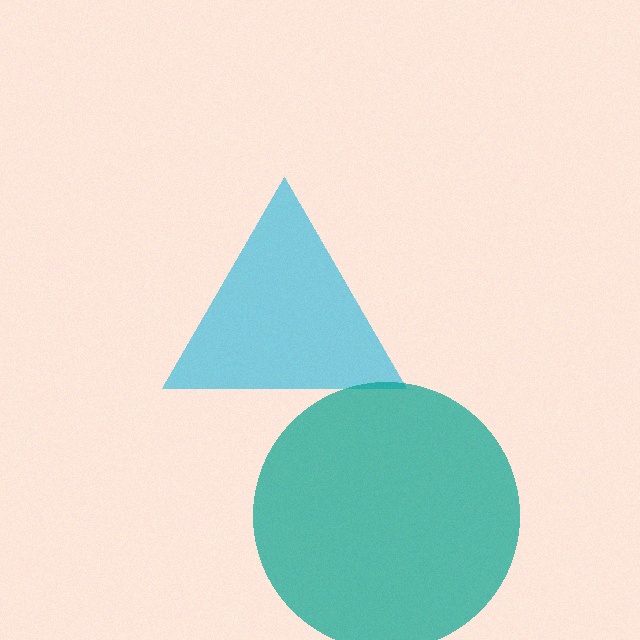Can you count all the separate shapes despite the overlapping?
Yes, there are 2 separate shapes.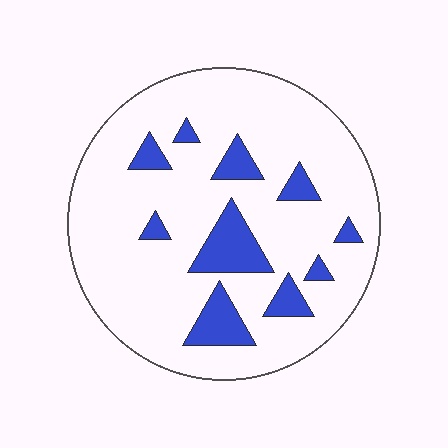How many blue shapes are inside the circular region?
10.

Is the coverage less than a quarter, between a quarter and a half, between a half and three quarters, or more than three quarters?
Less than a quarter.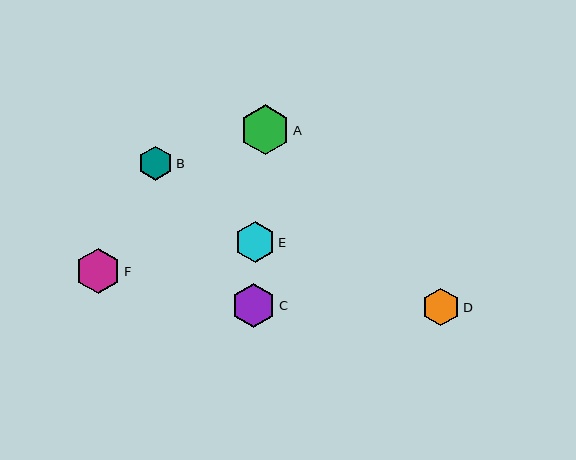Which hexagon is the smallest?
Hexagon B is the smallest with a size of approximately 34 pixels.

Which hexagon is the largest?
Hexagon A is the largest with a size of approximately 50 pixels.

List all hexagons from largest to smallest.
From largest to smallest: A, F, C, E, D, B.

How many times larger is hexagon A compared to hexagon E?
Hexagon A is approximately 1.2 times the size of hexagon E.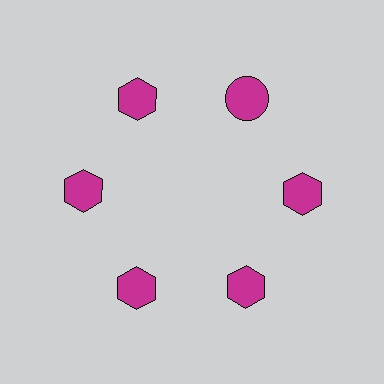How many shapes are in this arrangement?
There are 6 shapes arranged in a ring pattern.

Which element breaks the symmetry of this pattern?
The magenta circle at roughly the 1 o'clock position breaks the symmetry. All other shapes are magenta hexagons.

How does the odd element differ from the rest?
It has a different shape: circle instead of hexagon.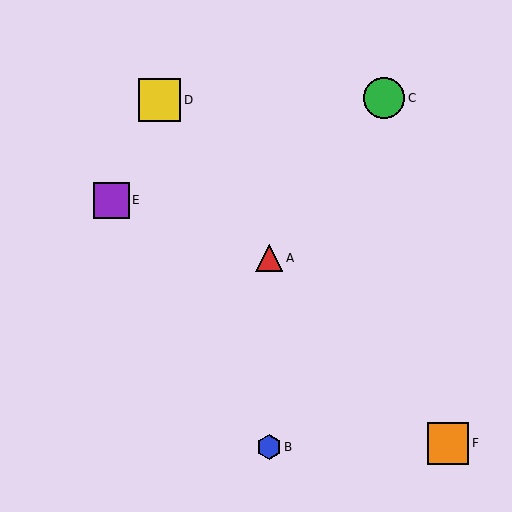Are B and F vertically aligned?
No, B is at x≈269 and F is at x≈448.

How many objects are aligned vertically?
2 objects (A, B) are aligned vertically.